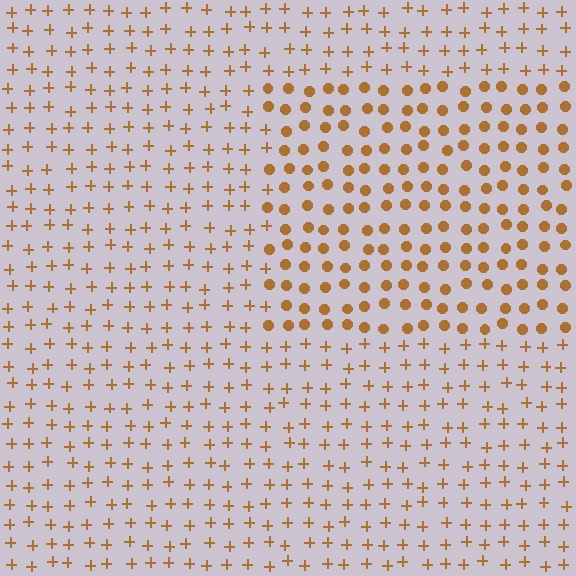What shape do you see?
I see a rectangle.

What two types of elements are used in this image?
The image uses circles inside the rectangle region and plus signs outside it.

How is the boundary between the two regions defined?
The boundary is defined by a change in element shape: circles inside vs. plus signs outside. All elements share the same color and spacing.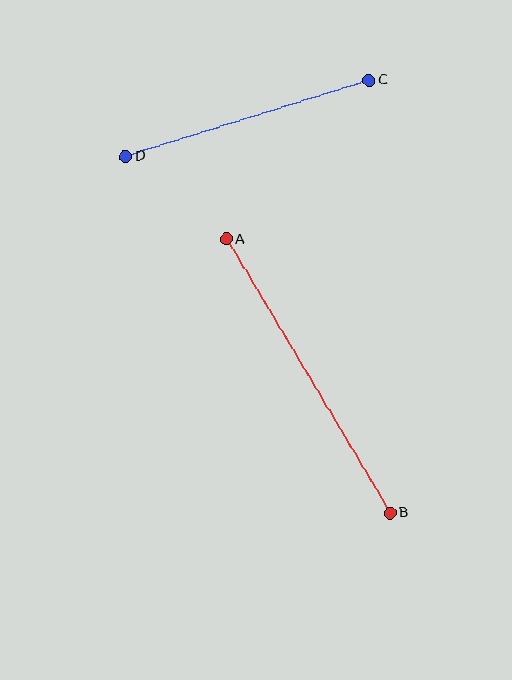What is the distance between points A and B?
The distance is approximately 319 pixels.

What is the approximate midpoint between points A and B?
The midpoint is at approximately (308, 376) pixels.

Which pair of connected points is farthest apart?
Points A and B are farthest apart.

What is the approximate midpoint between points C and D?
The midpoint is at approximately (247, 118) pixels.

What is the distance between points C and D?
The distance is approximately 255 pixels.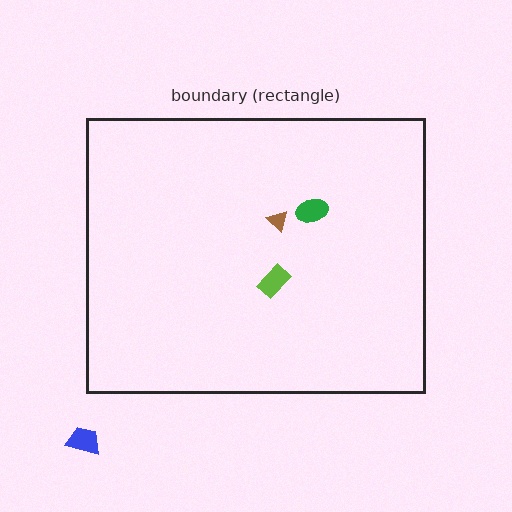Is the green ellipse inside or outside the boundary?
Inside.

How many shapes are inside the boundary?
3 inside, 1 outside.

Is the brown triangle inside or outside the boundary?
Inside.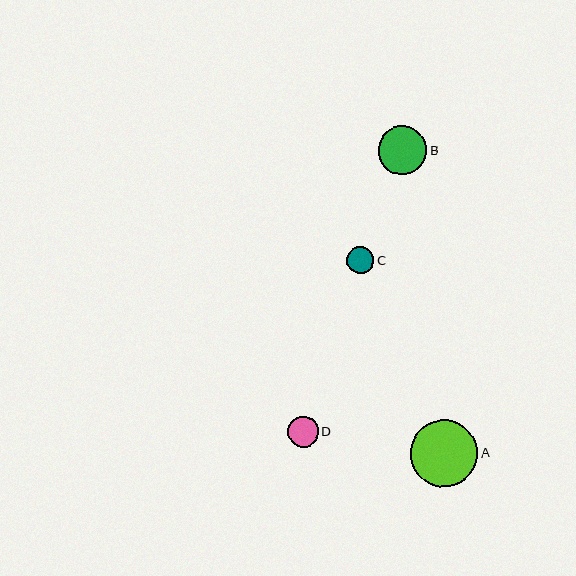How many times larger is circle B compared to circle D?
Circle B is approximately 1.6 times the size of circle D.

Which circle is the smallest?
Circle C is the smallest with a size of approximately 27 pixels.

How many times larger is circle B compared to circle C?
Circle B is approximately 1.8 times the size of circle C.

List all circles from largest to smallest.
From largest to smallest: A, B, D, C.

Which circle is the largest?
Circle A is the largest with a size of approximately 67 pixels.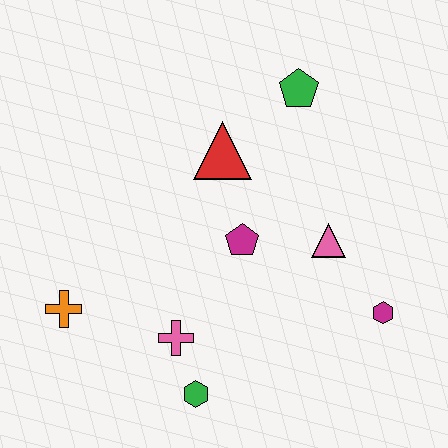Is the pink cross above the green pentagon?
No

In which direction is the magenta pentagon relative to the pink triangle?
The magenta pentagon is to the left of the pink triangle.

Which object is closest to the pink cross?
The green hexagon is closest to the pink cross.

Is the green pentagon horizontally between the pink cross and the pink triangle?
Yes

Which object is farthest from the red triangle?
The green hexagon is farthest from the red triangle.